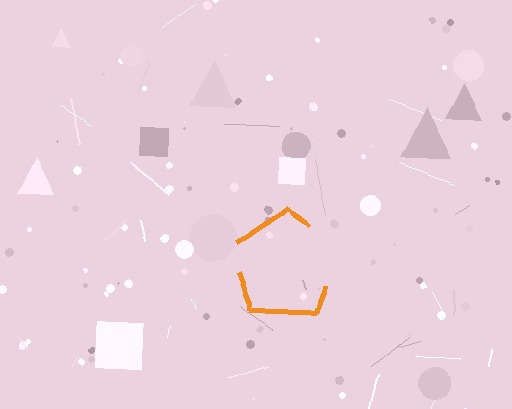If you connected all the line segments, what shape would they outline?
They would outline a pentagon.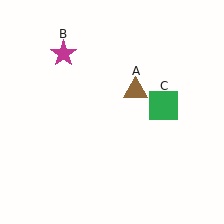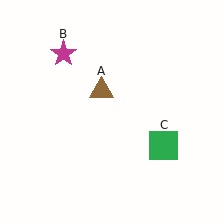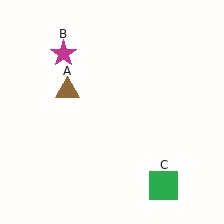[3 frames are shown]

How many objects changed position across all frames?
2 objects changed position: brown triangle (object A), green square (object C).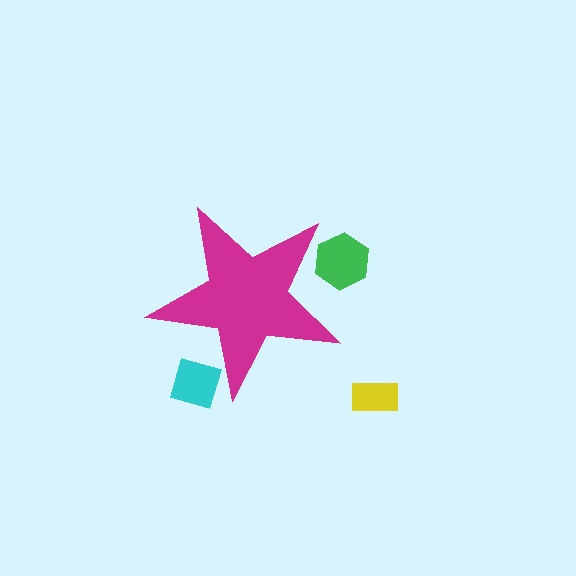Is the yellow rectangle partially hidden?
No, the yellow rectangle is fully visible.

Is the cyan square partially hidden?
Yes, the cyan square is partially hidden behind the magenta star.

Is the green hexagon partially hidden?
Yes, the green hexagon is partially hidden behind the magenta star.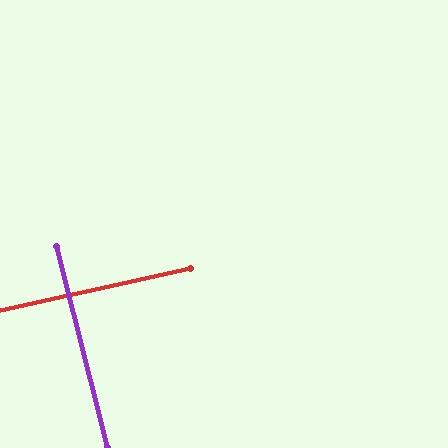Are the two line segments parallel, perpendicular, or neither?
Perpendicular — they meet at approximately 88°.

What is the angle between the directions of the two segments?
Approximately 88 degrees.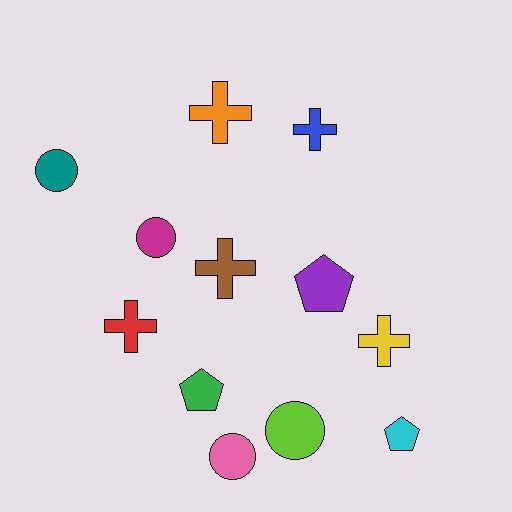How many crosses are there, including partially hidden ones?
There are 5 crosses.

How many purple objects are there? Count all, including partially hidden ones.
There is 1 purple object.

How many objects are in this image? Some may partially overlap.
There are 12 objects.